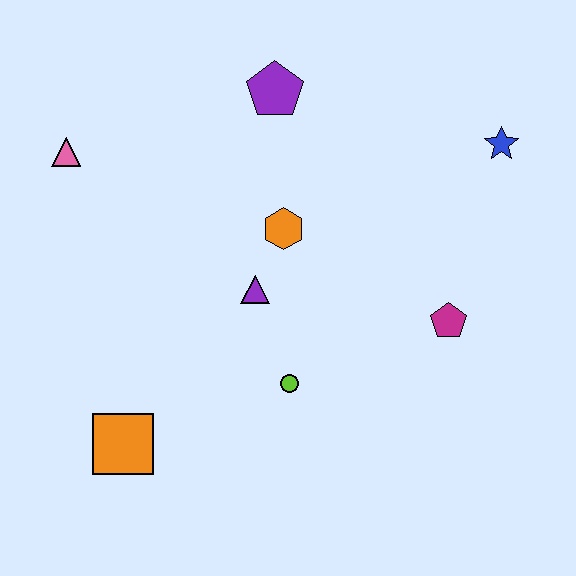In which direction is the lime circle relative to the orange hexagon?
The lime circle is below the orange hexagon.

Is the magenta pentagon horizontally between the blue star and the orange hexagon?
Yes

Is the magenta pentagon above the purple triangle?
No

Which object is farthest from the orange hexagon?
The orange square is farthest from the orange hexagon.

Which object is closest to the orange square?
The lime circle is closest to the orange square.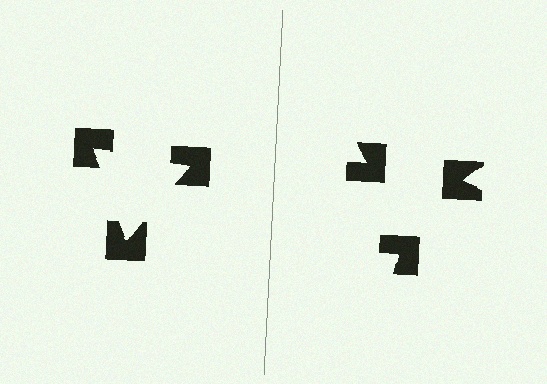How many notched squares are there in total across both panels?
6 — 3 on each side.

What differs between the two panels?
The notched squares are positioned identically on both sides; only the wedge orientations differ. On the left they align to a triangle; on the right they are misaligned.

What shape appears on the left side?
An illusory triangle.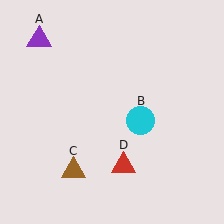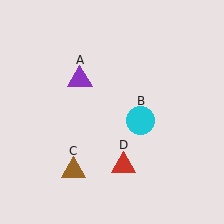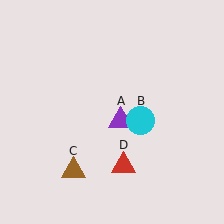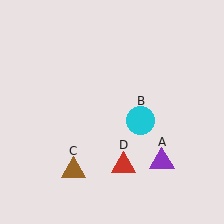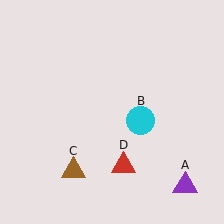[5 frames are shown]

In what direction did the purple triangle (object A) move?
The purple triangle (object A) moved down and to the right.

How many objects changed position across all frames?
1 object changed position: purple triangle (object A).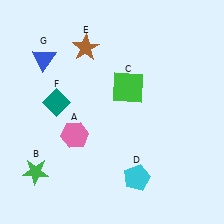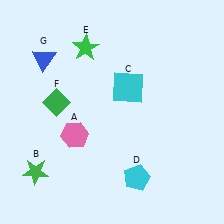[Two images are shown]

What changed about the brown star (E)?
In Image 1, E is brown. In Image 2, it changed to green.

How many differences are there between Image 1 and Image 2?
There are 3 differences between the two images.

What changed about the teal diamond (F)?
In Image 1, F is teal. In Image 2, it changed to green.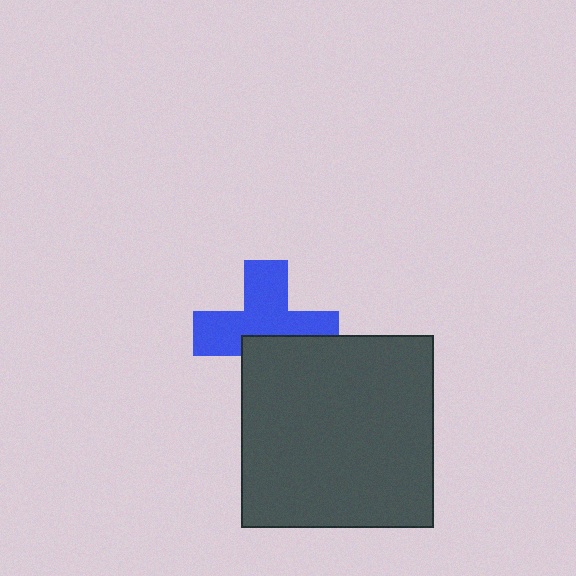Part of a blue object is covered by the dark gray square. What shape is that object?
It is a cross.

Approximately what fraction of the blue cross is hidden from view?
Roughly 39% of the blue cross is hidden behind the dark gray square.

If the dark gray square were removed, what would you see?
You would see the complete blue cross.